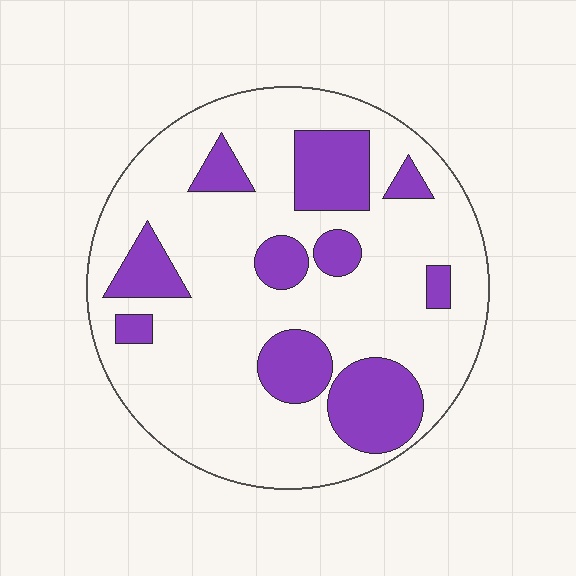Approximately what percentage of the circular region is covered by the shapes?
Approximately 25%.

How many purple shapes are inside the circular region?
10.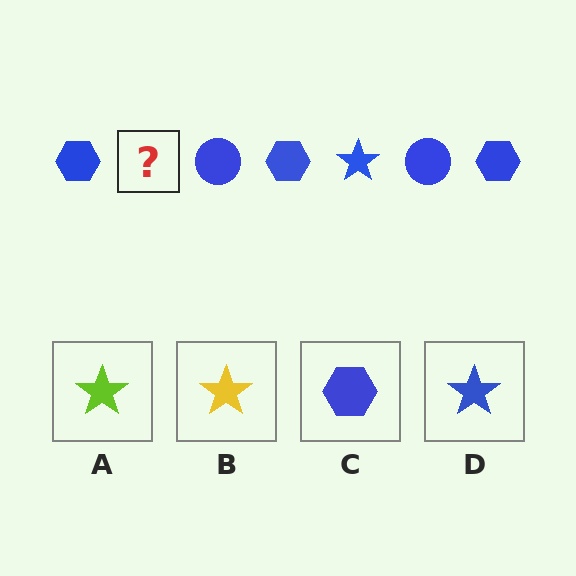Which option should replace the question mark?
Option D.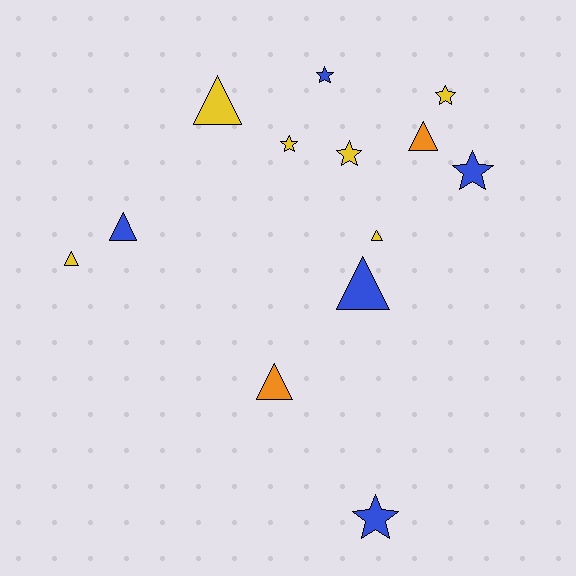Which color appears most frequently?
Yellow, with 6 objects.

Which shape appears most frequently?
Triangle, with 7 objects.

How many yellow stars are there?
There are 3 yellow stars.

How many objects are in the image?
There are 13 objects.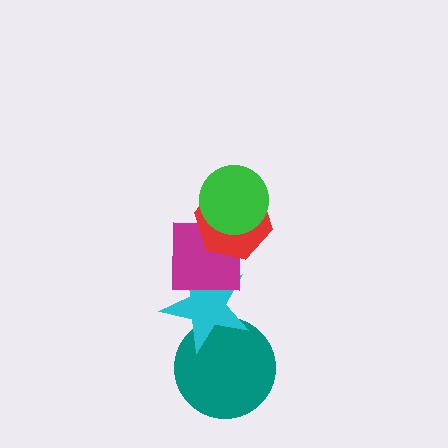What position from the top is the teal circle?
The teal circle is 5th from the top.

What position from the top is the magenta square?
The magenta square is 3rd from the top.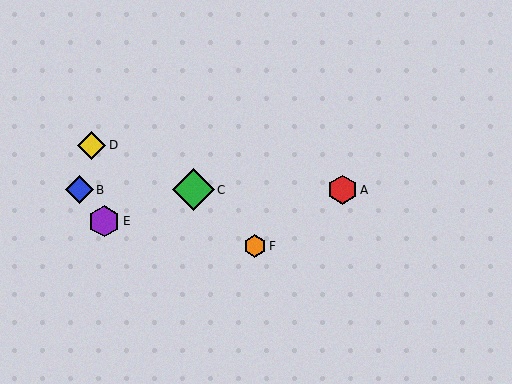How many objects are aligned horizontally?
3 objects (A, B, C) are aligned horizontally.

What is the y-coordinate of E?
Object E is at y≈221.